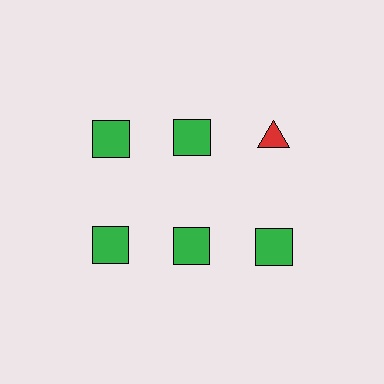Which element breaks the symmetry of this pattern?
The red triangle in the top row, center column breaks the symmetry. All other shapes are green squares.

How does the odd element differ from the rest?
It differs in both color (red instead of green) and shape (triangle instead of square).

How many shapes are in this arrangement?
There are 6 shapes arranged in a grid pattern.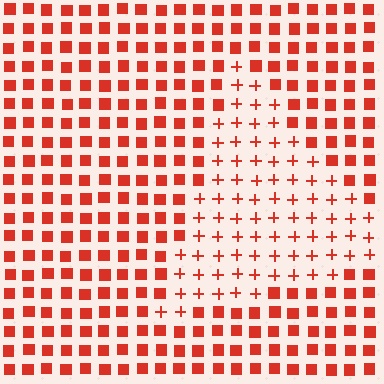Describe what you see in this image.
The image is filled with small red elements arranged in a uniform grid. A triangle-shaped region contains plus signs, while the surrounding area contains squares. The boundary is defined purely by the change in element shape.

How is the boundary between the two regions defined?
The boundary is defined by a change in element shape: plus signs inside vs. squares outside. All elements share the same color and spacing.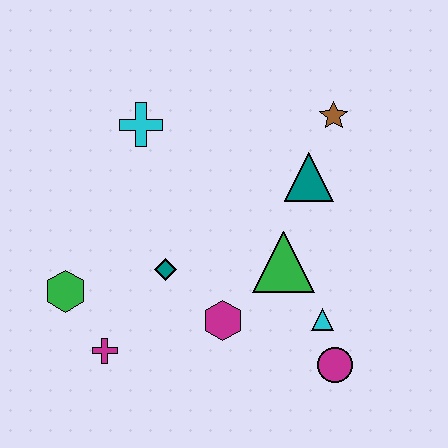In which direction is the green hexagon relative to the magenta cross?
The green hexagon is above the magenta cross.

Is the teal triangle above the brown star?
No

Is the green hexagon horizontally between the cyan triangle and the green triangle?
No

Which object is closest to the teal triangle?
The brown star is closest to the teal triangle.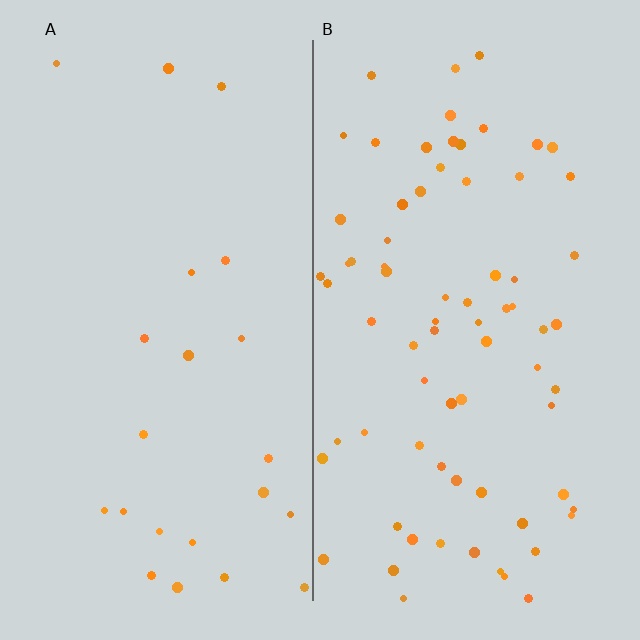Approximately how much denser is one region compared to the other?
Approximately 3.3× — region B over region A.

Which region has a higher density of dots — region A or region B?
B (the right).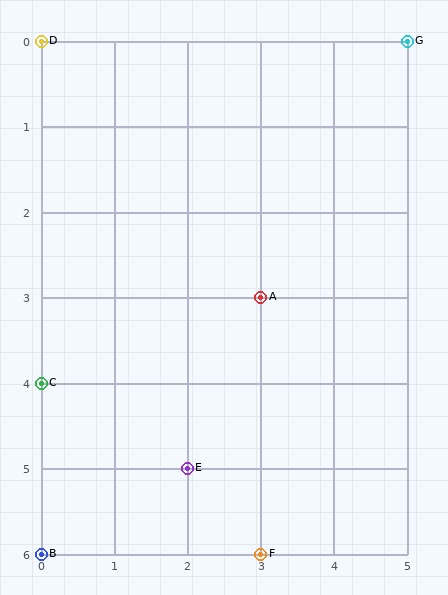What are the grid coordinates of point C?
Point C is at grid coordinates (0, 4).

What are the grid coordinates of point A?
Point A is at grid coordinates (3, 3).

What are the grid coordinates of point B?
Point B is at grid coordinates (0, 6).